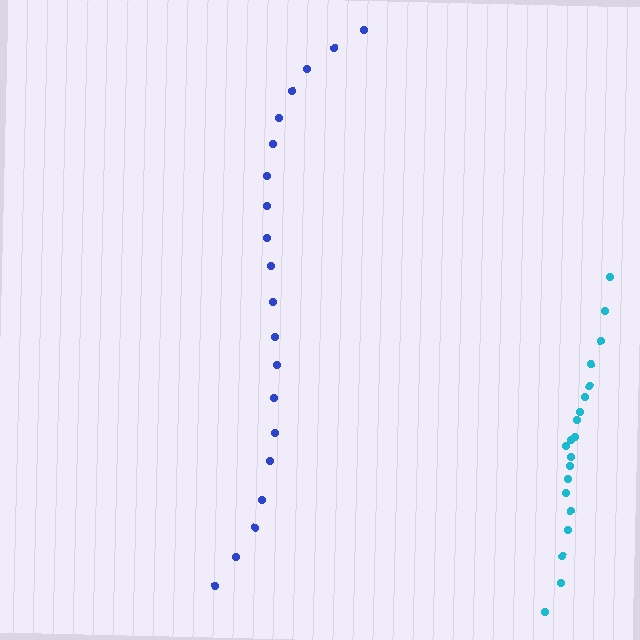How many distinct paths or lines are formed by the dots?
There are 2 distinct paths.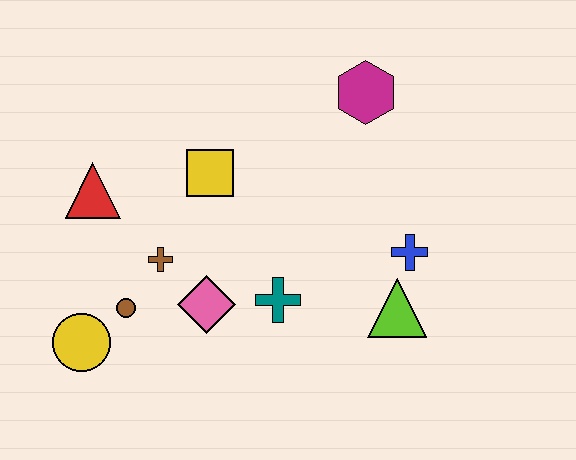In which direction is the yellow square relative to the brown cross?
The yellow square is above the brown cross.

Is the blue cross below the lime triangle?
No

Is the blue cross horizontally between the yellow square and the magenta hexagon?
No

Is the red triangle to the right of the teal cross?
No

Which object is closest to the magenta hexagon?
The blue cross is closest to the magenta hexagon.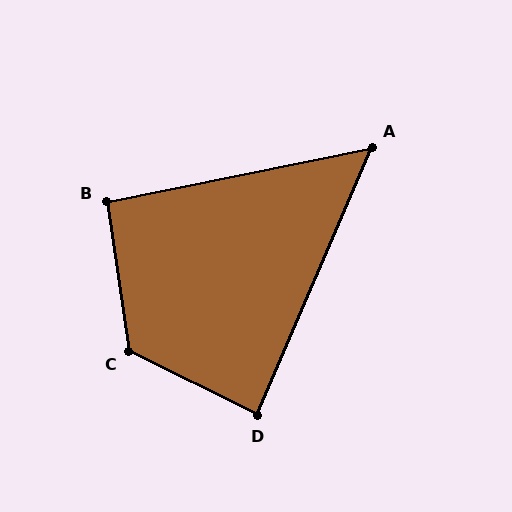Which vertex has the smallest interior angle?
A, at approximately 55 degrees.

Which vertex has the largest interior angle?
C, at approximately 125 degrees.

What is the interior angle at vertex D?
Approximately 87 degrees (approximately right).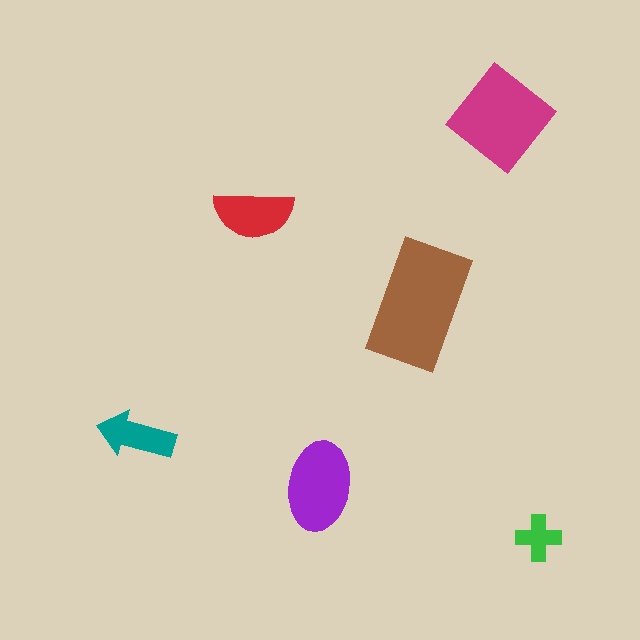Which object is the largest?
The brown rectangle.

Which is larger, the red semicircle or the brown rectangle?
The brown rectangle.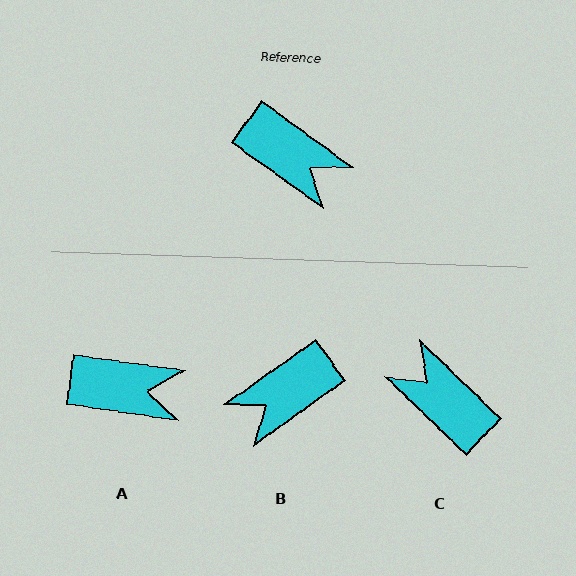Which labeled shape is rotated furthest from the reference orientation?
C, about 172 degrees away.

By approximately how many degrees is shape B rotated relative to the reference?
Approximately 109 degrees clockwise.